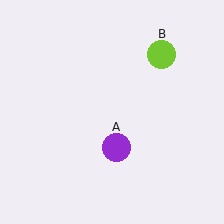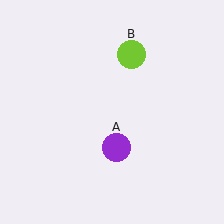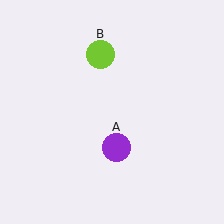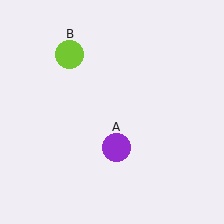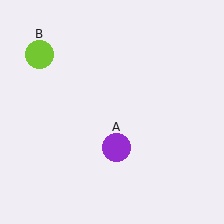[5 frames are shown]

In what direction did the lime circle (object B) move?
The lime circle (object B) moved left.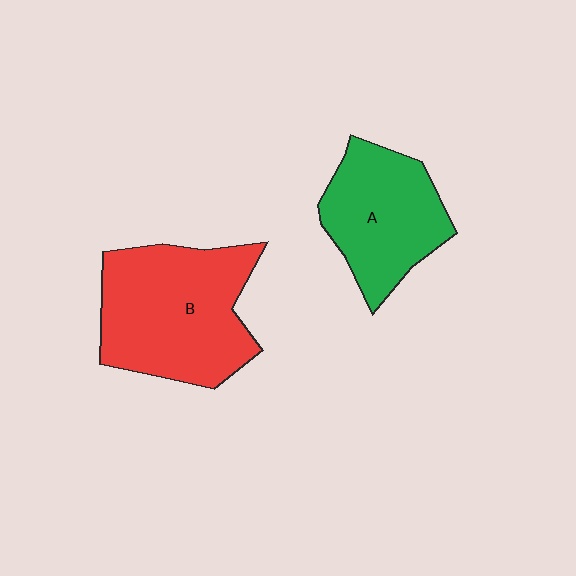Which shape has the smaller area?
Shape A (green).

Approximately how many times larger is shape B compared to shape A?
Approximately 1.4 times.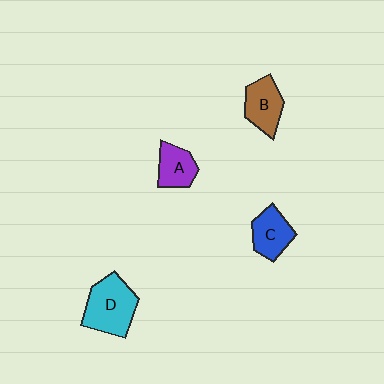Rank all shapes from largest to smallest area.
From largest to smallest: D (cyan), B (brown), C (blue), A (purple).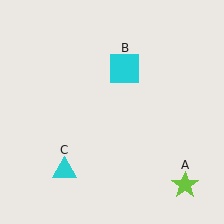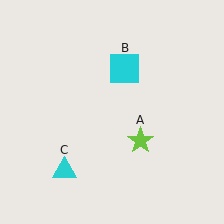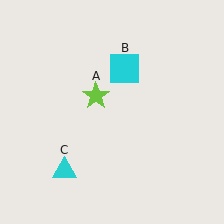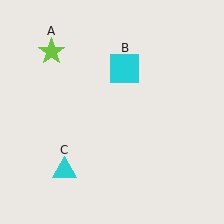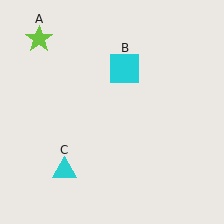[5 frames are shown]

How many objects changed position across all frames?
1 object changed position: lime star (object A).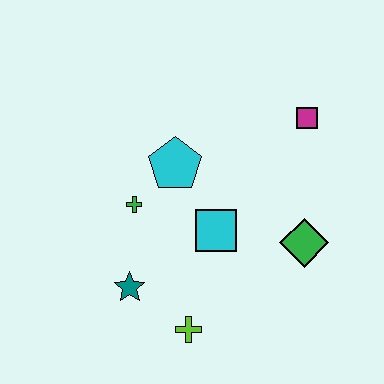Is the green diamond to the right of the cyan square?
Yes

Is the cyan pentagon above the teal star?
Yes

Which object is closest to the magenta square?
The green diamond is closest to the magenta square.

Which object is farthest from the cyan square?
The magenta square is farthest from the cyan square.